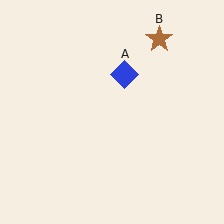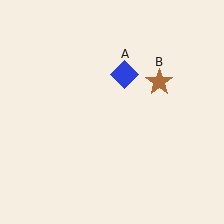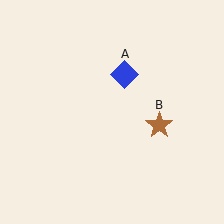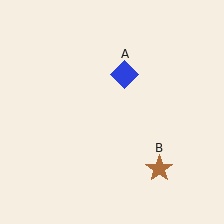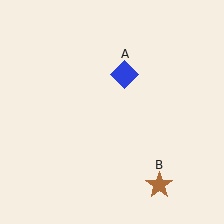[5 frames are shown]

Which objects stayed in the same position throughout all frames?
Blue diamond (object A) remained stationary.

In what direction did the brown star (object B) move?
The brown star (object B) moved down.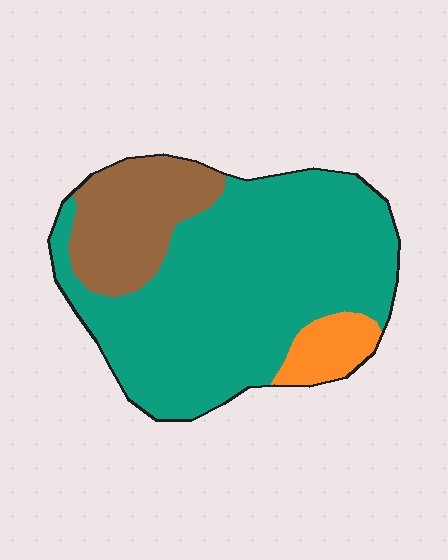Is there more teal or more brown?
Teal.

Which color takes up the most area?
Teal, at roughly 70%.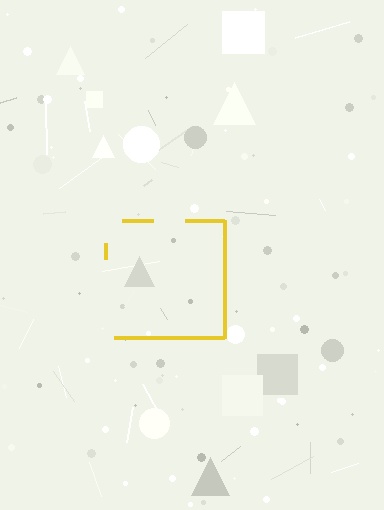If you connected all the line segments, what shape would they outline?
They would outline a square.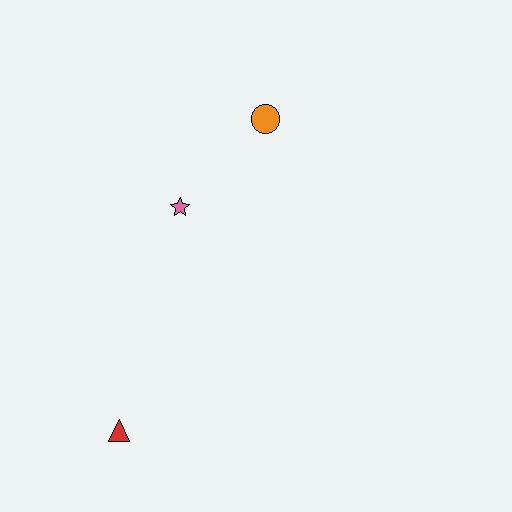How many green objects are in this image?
There are no green objects.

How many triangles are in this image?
There is 1 triangle.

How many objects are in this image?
There are 3 objects.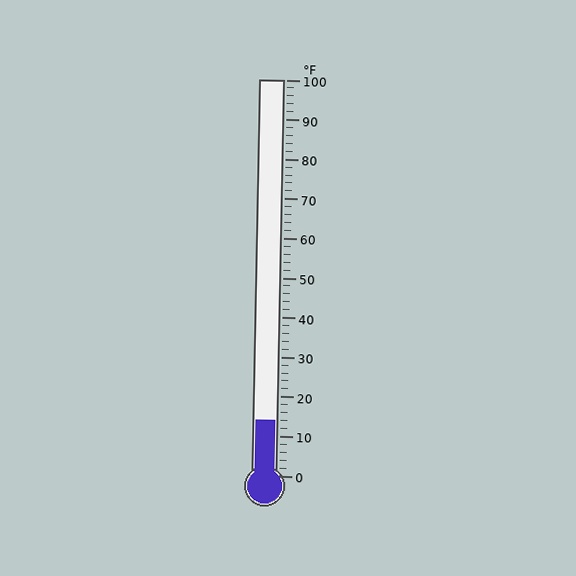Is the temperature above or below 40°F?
The temperature is below 40°F.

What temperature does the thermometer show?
The thermometer shows approximately 14°F.